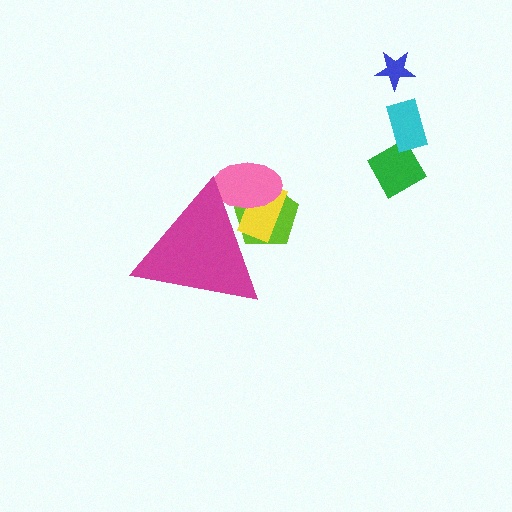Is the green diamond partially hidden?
No, the green diamond is fully visible.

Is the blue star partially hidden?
No, the blue star is fully visible.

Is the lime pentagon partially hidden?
Yes, the lime pentagon is partially hidden behind the magenta triangle.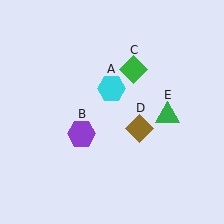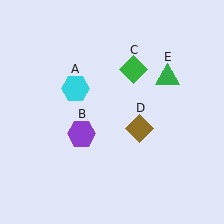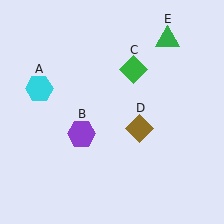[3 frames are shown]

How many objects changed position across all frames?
2 objects changed position: cyan hexagon (object A), green triangle (object E).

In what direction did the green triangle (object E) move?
The green triangle (object E) moved up.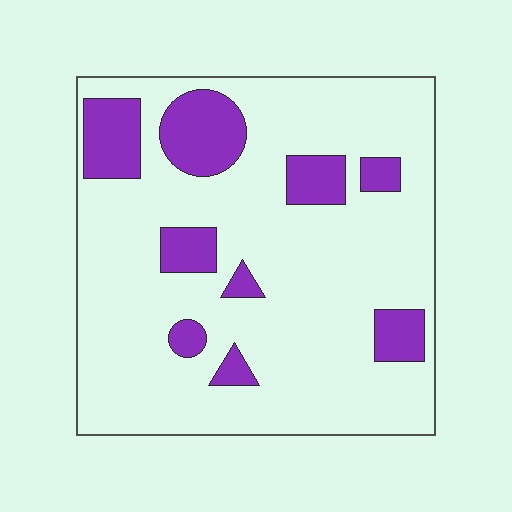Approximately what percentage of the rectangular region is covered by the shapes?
Approximately 20%.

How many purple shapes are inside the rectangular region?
9.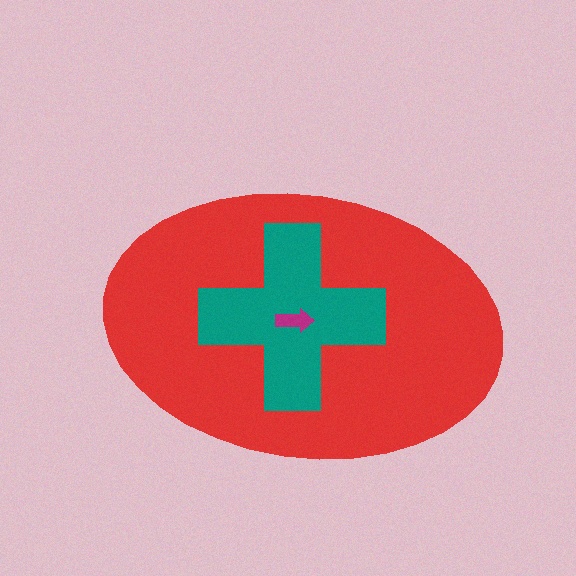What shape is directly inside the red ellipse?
The teal cross.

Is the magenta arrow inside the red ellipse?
Yes.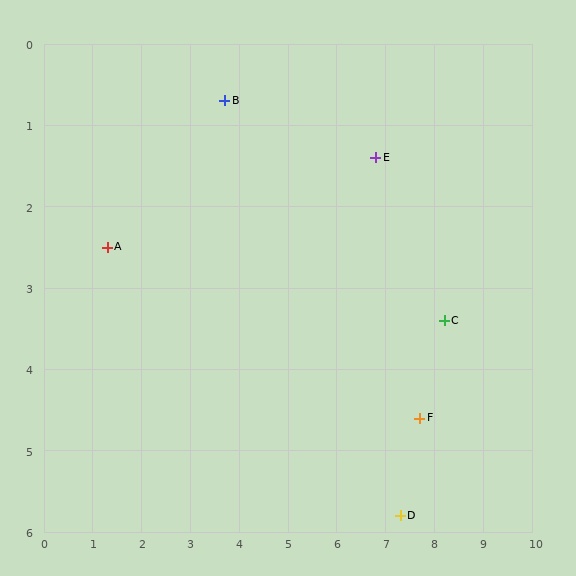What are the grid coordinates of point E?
Point E is at approximately (6.8, 1.4).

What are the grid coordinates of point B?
Point B is at approximately (3.7, 0.7).